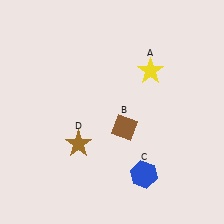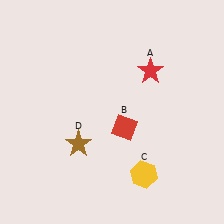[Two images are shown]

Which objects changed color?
A changed from yellow to red. B changed from brown to red. C changed from blue to yellow.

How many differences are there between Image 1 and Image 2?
There are 3 differences between the two images.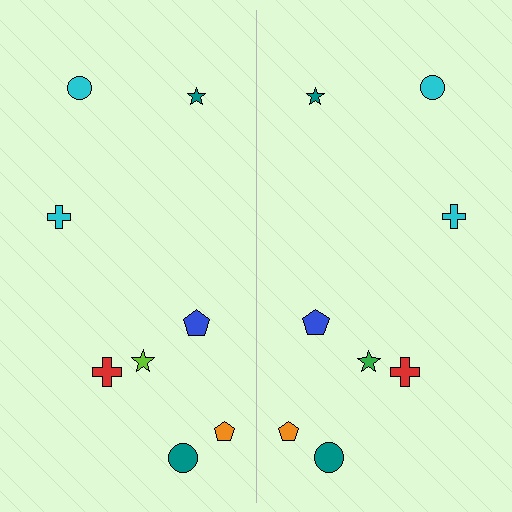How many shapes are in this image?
There are 16 shapes in this image.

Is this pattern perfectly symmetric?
No, the pattern is not perfectly symmetric. The green star on the right side breaks the symmetry — its mirror counterpart is lime.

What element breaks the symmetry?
The green star on the right side breaks the symmetry — its mirror counterpart is lime.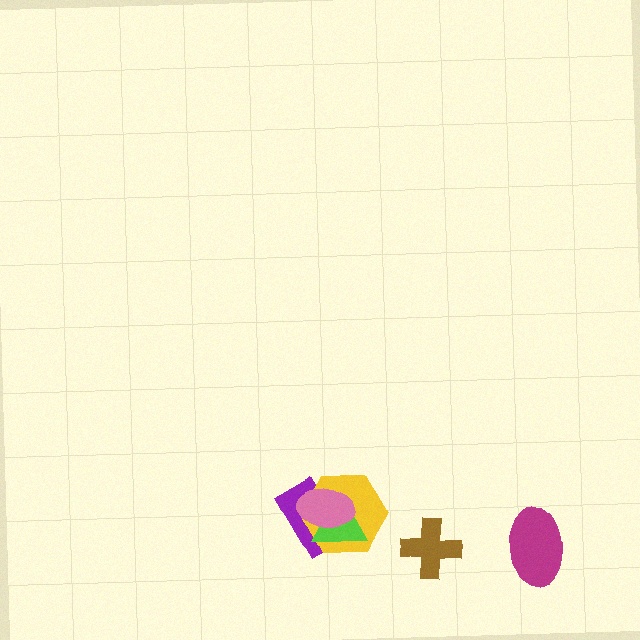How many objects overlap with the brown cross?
0 objects overlap with the brown cross.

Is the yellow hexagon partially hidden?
Yes, it is partially covered by another shape.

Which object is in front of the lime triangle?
The pink ellipse is in front of the lime triangle.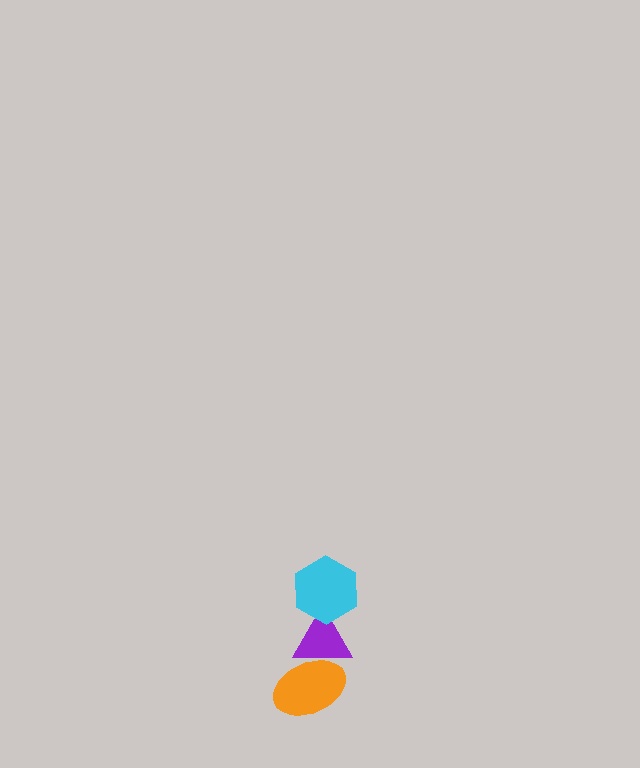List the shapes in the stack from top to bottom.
From top to bottom: the cyan hexagon, the purple triangle, the orange ellipse.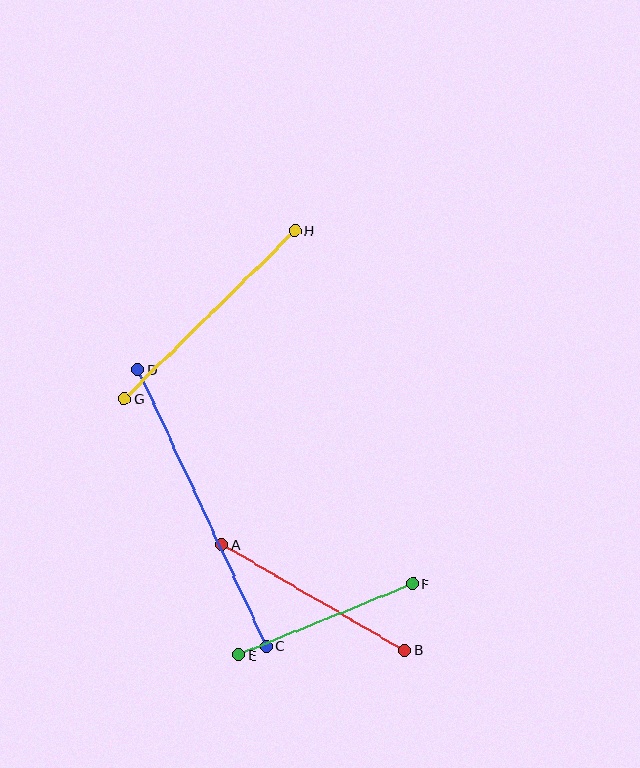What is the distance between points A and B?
The distance is approximately 211 pixels.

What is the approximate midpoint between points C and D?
The midpoint is at approximately (202, 508) pixels.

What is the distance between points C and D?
The distance is approximately 305 pixels.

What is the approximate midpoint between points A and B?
The midpoint is at approximately (313, 598) pixels.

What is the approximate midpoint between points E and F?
The midpoint is at approximately (326, 619) pixels.